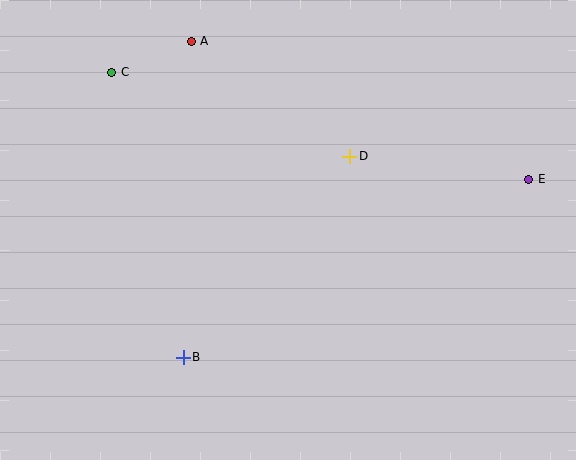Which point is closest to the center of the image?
Point D at (350, 156) is closest to the center.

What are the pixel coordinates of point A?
Point A is at (191, 41).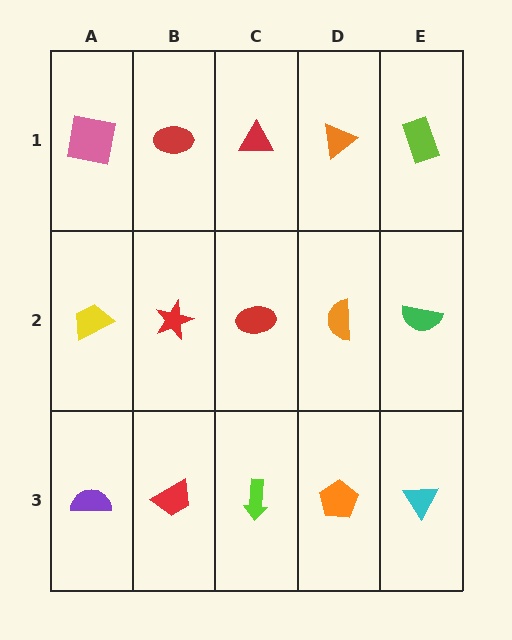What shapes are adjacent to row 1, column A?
A yellow trapezoid (row 2, column A), a red ellipse (row 1, column B).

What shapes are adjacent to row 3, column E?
A green semicircle (row 2, column E), an orange pentagon (row 3, column D).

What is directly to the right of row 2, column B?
A red ellipse.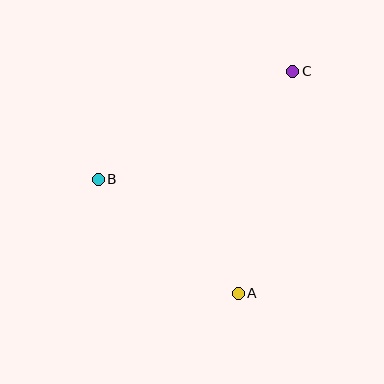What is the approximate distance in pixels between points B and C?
The distance between B and C is approximately 223 pixels.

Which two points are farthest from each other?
Points A and C are farthest from each other.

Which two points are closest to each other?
Points A and B are closest to each other.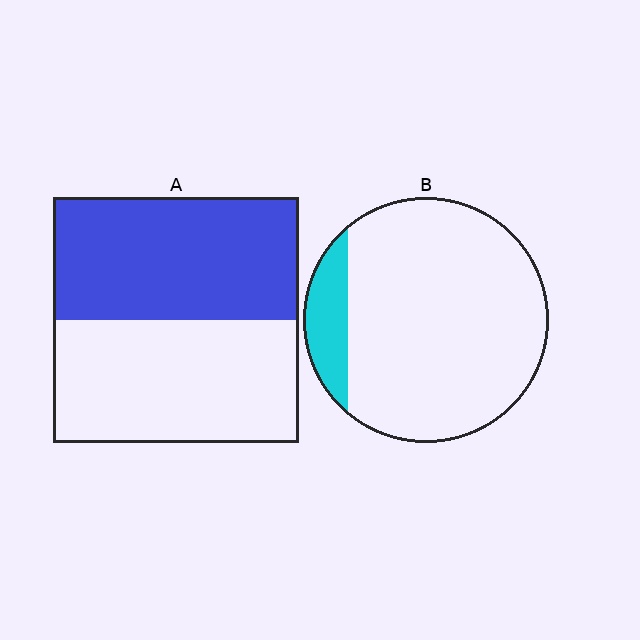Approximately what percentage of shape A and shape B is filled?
A is approximately 50% and B is approximately 15%.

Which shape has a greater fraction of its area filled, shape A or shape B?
Shape A.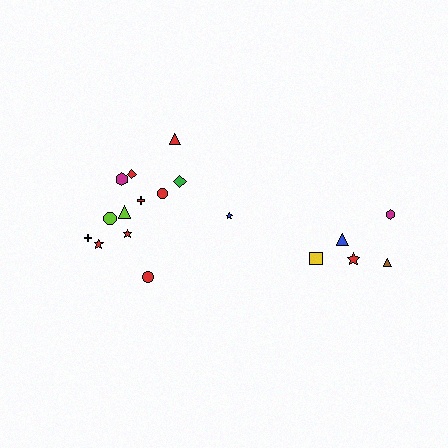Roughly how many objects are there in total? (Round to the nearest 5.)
Roughly 20 objects in total.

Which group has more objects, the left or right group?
The left group.